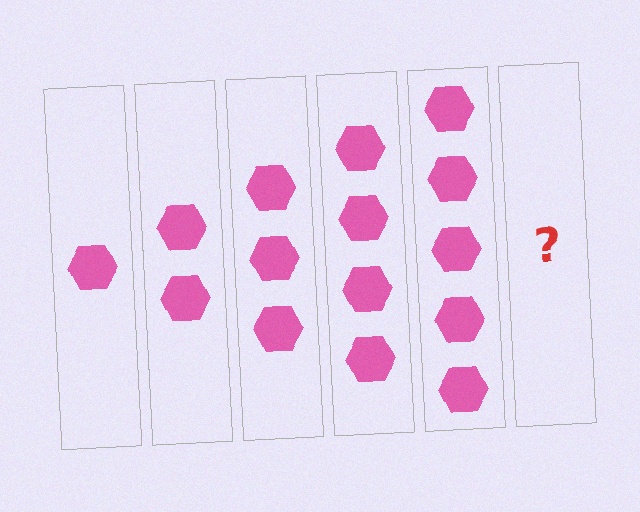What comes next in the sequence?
The next element should be 6 hexagons.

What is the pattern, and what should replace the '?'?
The pattern is that each step adds one more hexagon. The '?' should be 6 hexagons.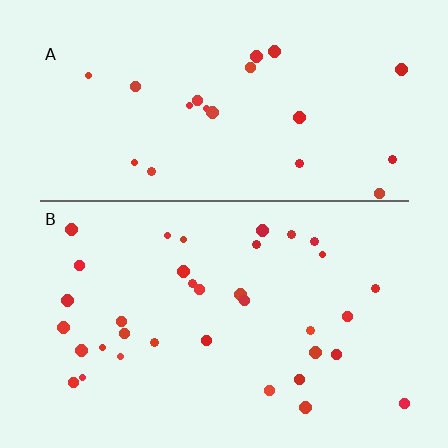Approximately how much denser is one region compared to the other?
Approximately 1.6× — region B over region A.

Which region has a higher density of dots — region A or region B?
B (the bottom).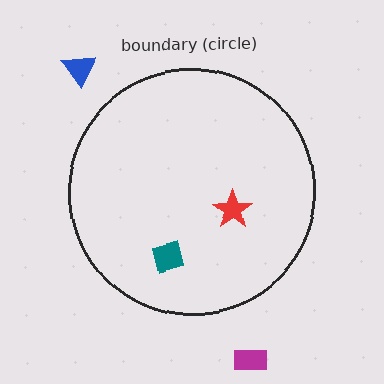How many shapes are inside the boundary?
2 inside, 2 outside.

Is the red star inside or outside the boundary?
Inside.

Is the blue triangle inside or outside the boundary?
Outside.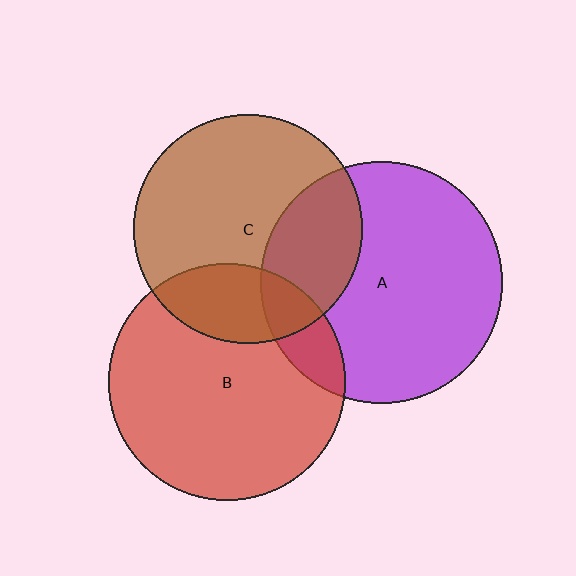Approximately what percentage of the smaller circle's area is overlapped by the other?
Approximately 15%.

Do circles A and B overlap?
Yes.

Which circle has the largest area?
Circle A (purple).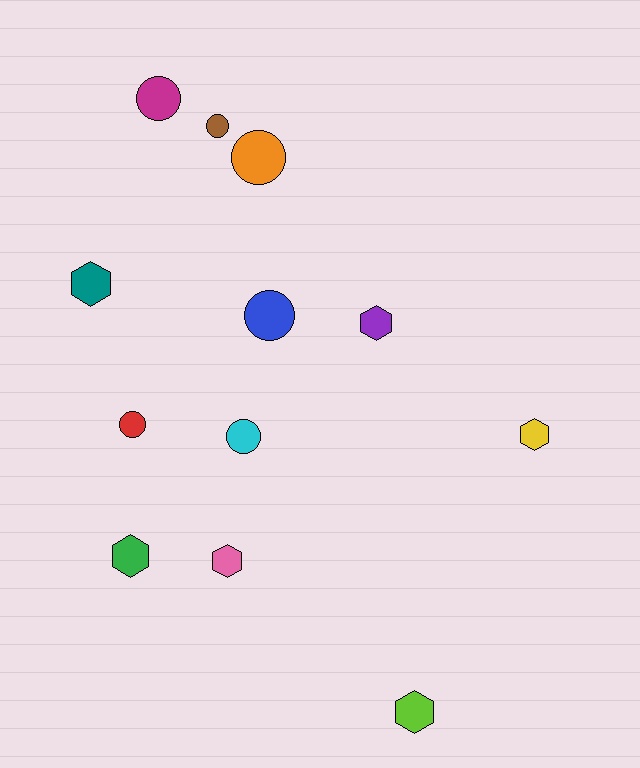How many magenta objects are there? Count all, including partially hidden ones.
There is 1 magenta object.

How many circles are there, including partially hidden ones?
There are 6 circles.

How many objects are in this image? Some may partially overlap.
There are 12 objects.